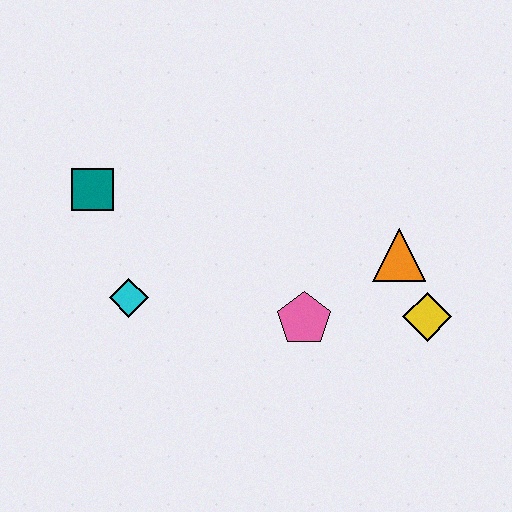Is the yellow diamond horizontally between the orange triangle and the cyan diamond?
No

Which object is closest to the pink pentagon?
The orange triangle is closest to the pink pentagon.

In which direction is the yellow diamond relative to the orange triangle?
The yellow diamond is below the orange triangle.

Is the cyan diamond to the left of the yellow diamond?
Yes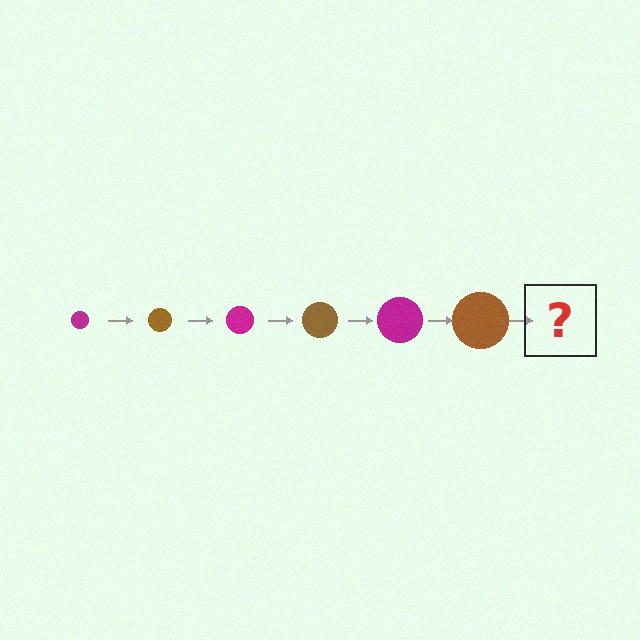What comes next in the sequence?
The next element should be a magenta circle, larger than the previous one.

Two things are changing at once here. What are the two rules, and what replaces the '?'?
The two rules are that the circle grows larger each step and the color cycles through magenta and brown. The '?' should be a magenta circle, larger than the previous one.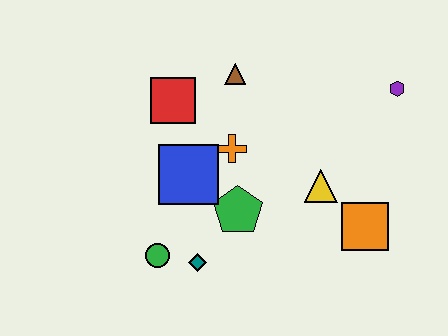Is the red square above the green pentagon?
Yes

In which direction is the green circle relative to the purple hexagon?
The green circle is to the left of the purple hexagon.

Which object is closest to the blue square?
The orange cross is closest to the blue square.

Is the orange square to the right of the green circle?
Yes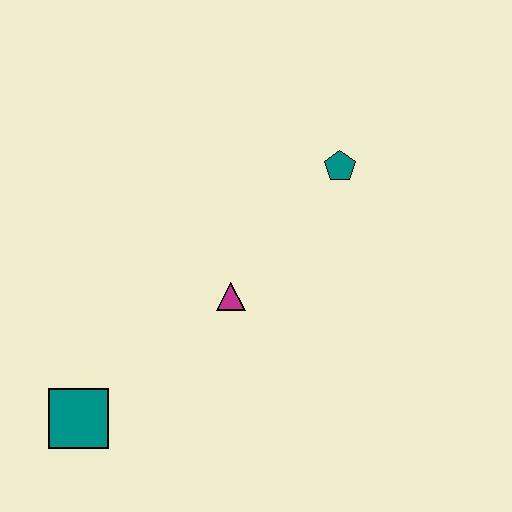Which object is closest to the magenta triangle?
The teal pentagon is closest to the magenta triangle.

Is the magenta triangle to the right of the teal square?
Yes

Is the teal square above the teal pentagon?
No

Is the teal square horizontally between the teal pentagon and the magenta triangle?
No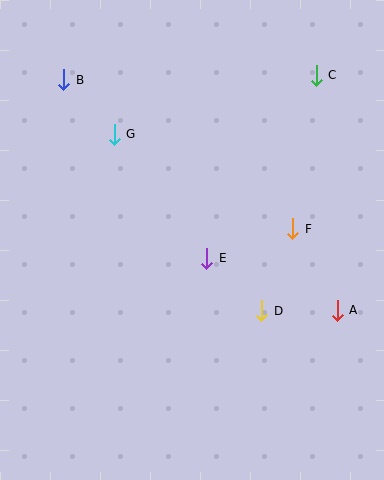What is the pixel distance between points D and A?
The distance between D and A is 76 pixels.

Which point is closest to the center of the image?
Point E at (207, 258) is closest to the center.